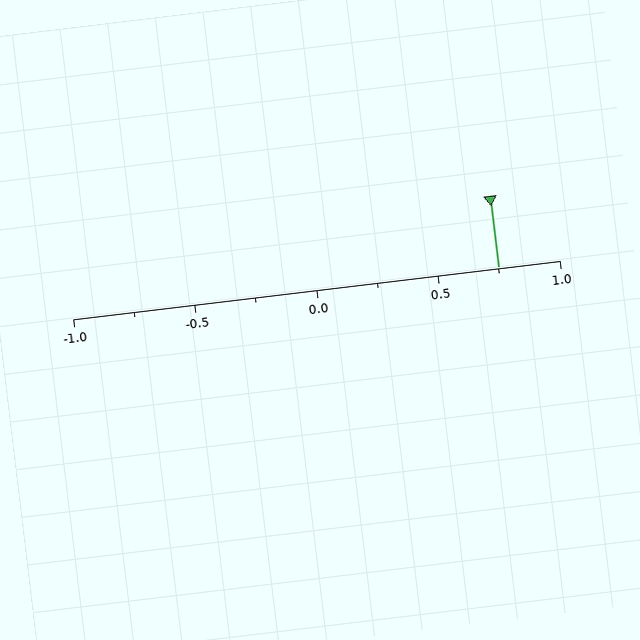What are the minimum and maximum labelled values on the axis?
The axis runs from -1.0 to 1.0.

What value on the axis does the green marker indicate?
The marker indicates approximately 0.75.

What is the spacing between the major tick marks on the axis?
The major ticks are spaced 0.5 apart.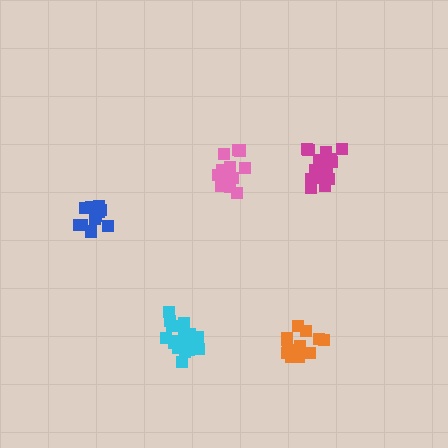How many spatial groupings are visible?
There are 5 spatial groupings.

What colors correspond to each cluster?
The clusters are colored: cyan, pink, blue, orange, magenta.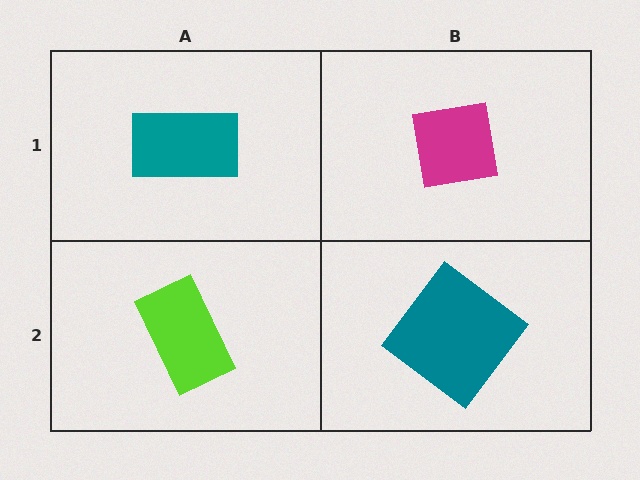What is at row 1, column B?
A magenta square.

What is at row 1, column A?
A teal rectangle.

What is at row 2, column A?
A lime rectangle.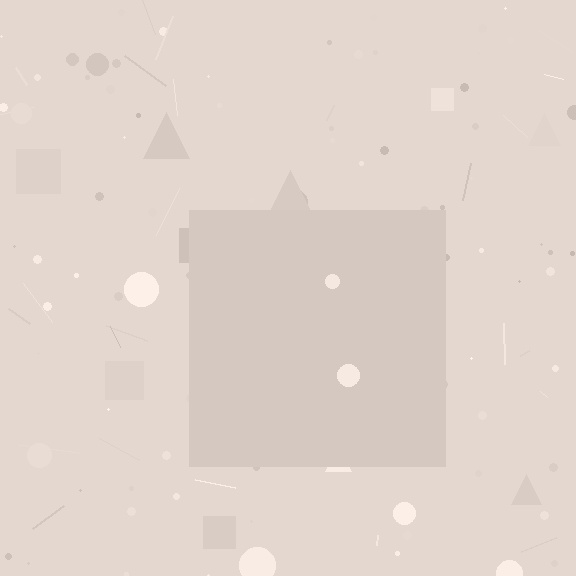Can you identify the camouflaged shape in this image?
The camouflaged shape is a square.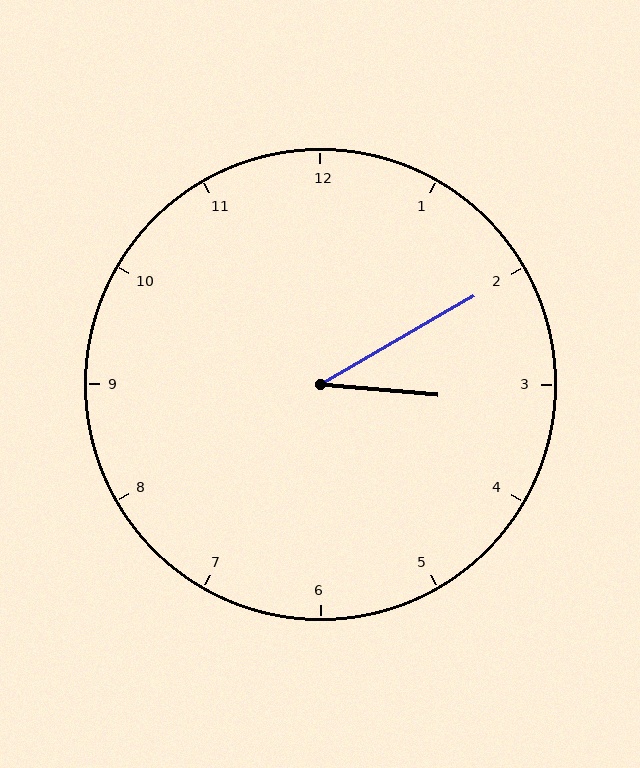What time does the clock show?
3:10.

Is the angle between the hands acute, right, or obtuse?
It is acute.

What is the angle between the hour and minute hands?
Approximately 35 degrees.